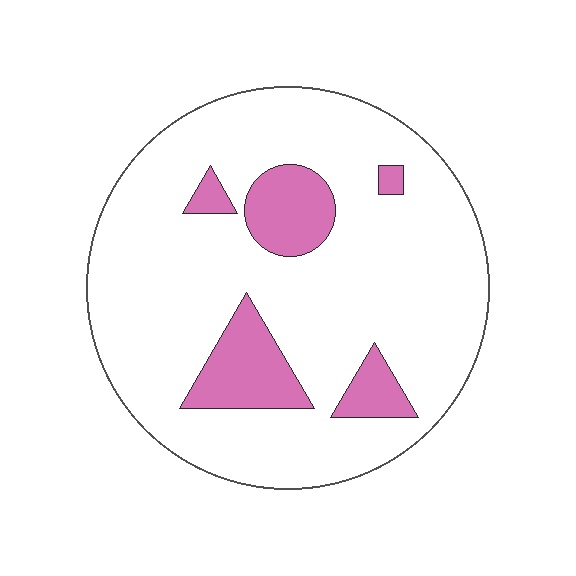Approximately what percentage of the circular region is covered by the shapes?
Approximately 15%.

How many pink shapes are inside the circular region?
5.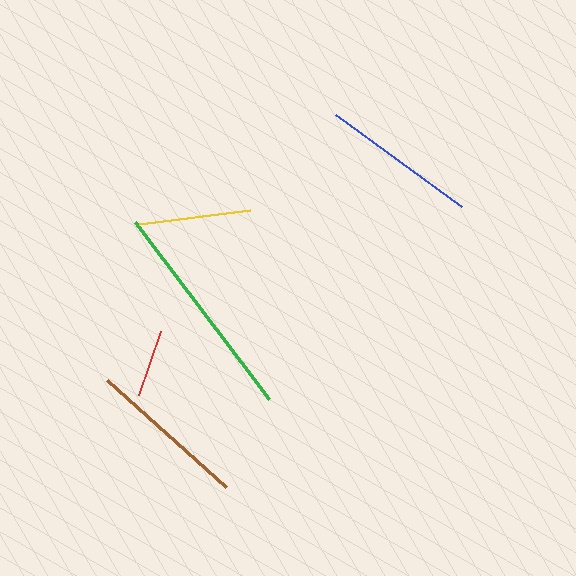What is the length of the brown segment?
The brown segment is approximately 160 pixels long.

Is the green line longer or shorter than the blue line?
The green line is longer than the blue line.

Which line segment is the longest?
The green line is the longest at approximately 222 pixels.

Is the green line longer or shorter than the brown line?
The green line is longer than the brown line.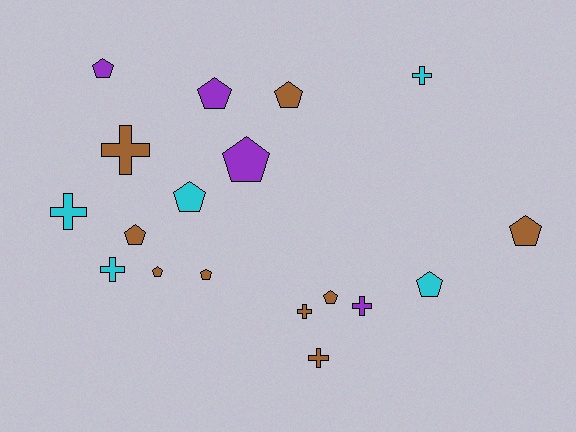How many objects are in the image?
There are 18 objects.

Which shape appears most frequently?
Pentagon, with 11 objects.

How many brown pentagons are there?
There are 6 brown pentagons.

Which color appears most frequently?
Brown, with 9 objects.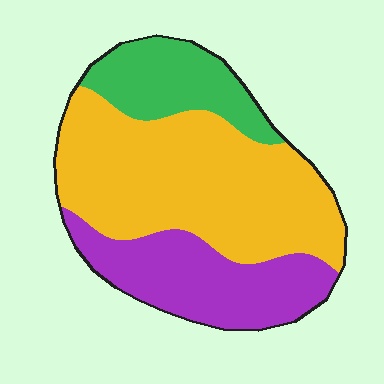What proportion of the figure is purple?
Purple covers about 25% of the figure.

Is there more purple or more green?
Purple.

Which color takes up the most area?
Yellow, at roughly 55%.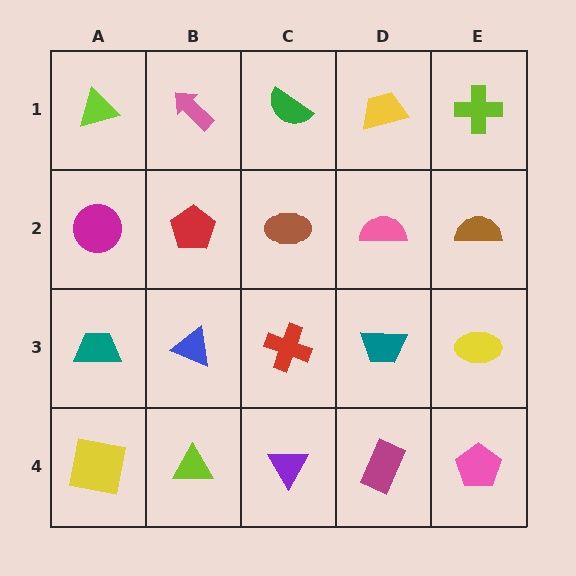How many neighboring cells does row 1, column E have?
2.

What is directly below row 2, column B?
A blue triangle.